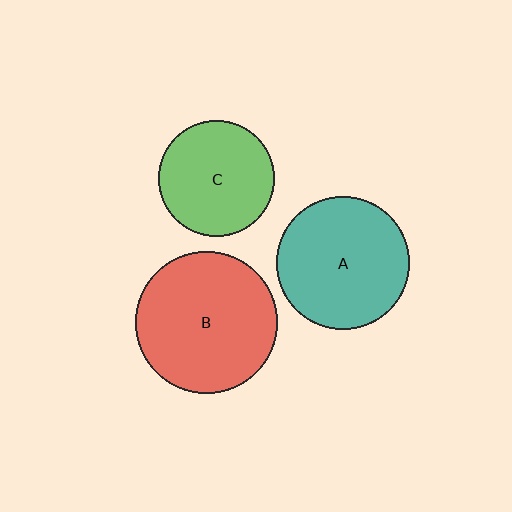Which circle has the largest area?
Circle B (red).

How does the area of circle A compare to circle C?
Approximately 1.3 times.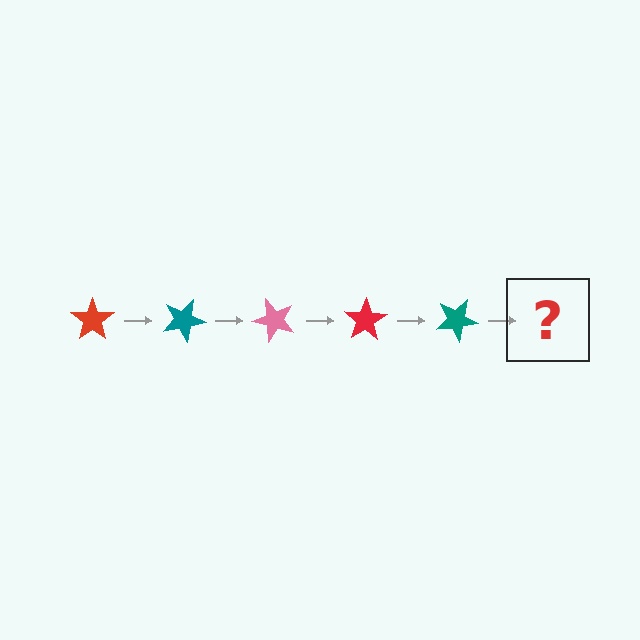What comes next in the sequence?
The next element should be a pink star, rotated 125 degrees from the start.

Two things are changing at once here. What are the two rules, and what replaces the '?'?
The two rules are that it rotates 25 degrees each step and the color cycles through red, teal, and pink. The '?' should be a pink star, rotated 125 degrees from the start.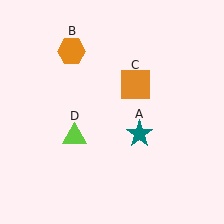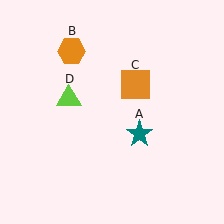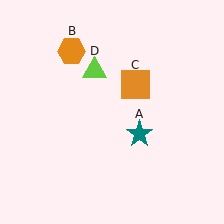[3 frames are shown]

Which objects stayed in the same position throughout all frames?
Teal star (object A) and orange hexagon (object B) and orange square (object C) remained stationary.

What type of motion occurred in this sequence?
The lime triangle (object D) rotated clockwise around the center of the scene.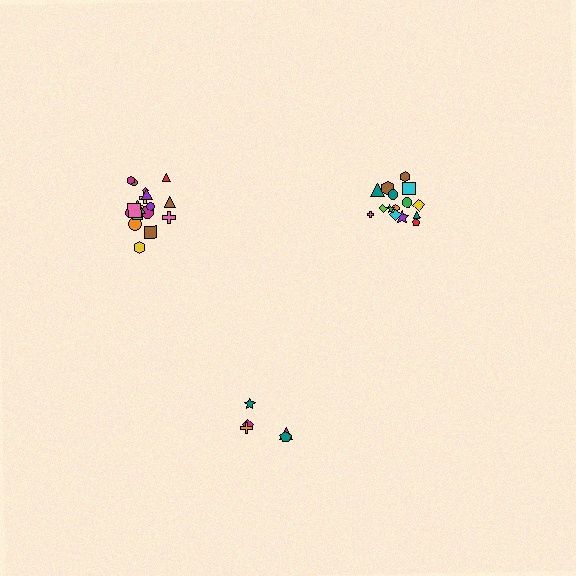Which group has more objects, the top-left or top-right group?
The top-left group.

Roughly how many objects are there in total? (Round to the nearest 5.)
Roughly 40 objects in total.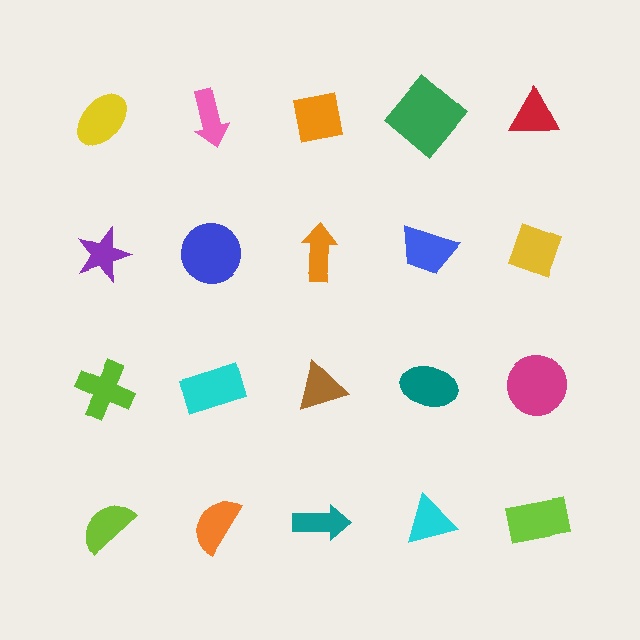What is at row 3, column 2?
A cyan rectangle.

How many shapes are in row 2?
5 shapes.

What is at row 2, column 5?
A yellow diamond.